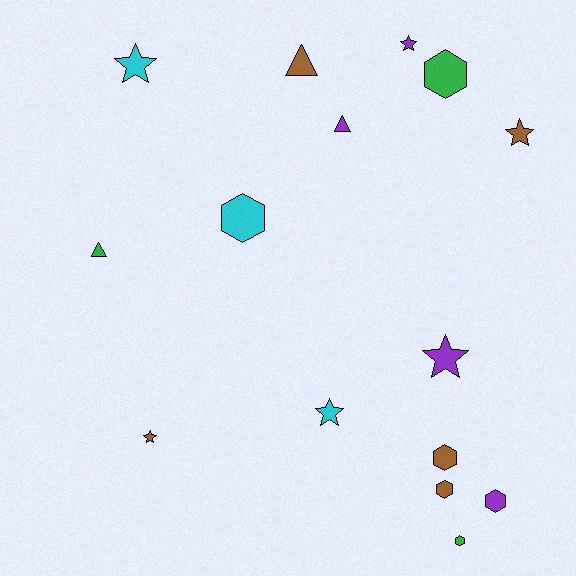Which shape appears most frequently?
Star, with 6 objects.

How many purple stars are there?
There are 2 purple stars.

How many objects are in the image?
There are 15 objects.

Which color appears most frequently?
Brown, with 5 objects.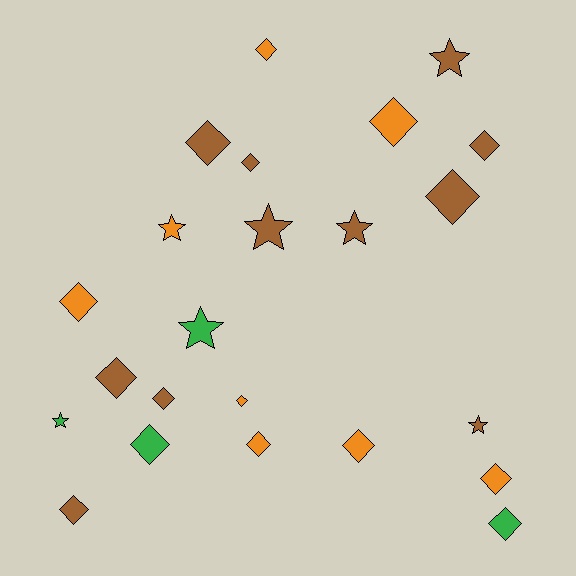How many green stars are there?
There are 2 green stars.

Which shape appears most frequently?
Diamond, with 16 objects.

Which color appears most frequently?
Brown, with 11 objects.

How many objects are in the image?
There are 23 objects.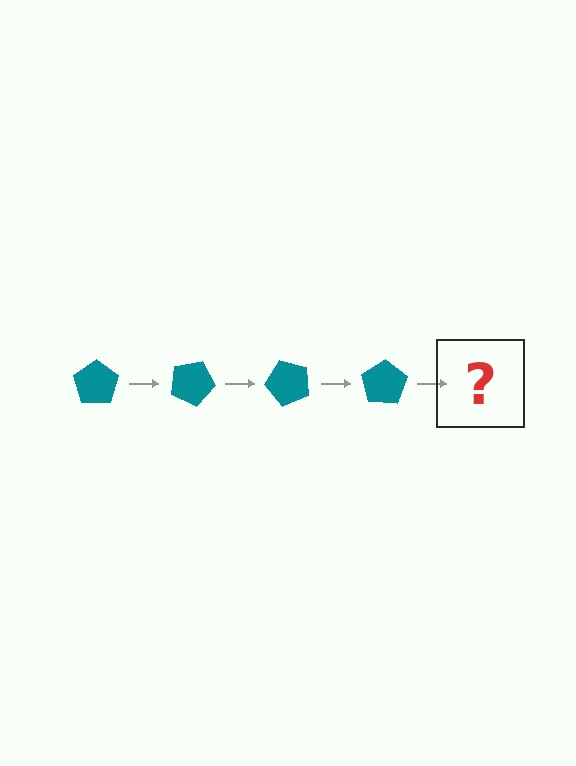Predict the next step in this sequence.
The next step is a teal pentagon rotated 100 degrees.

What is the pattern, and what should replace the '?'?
The pattern is that the pentagon rotates 25 degrees each step. The '?' should be a teal pentagon rotated 100 degrees.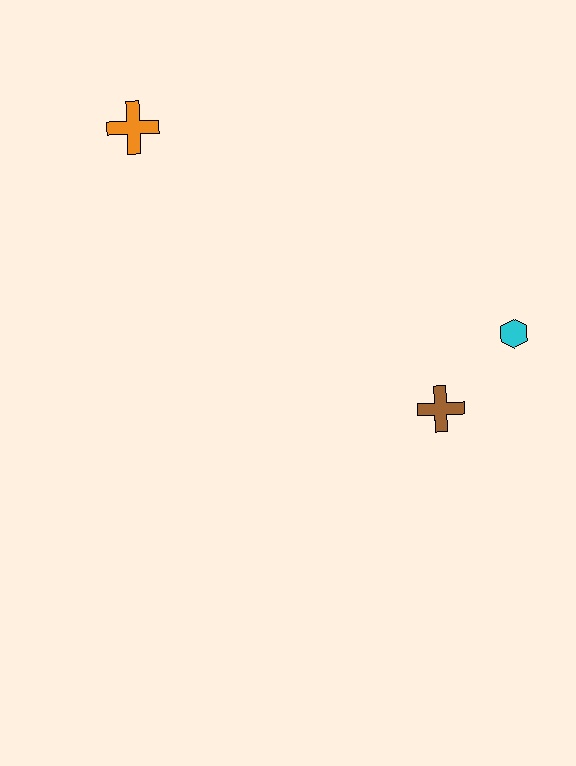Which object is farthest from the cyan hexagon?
The orange cross is farthest from the cyan hexagon.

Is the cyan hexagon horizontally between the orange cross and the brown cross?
No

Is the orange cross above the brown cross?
Yes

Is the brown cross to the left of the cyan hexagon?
Yes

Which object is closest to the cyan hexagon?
The brown cross is closest to the cyan hexagon.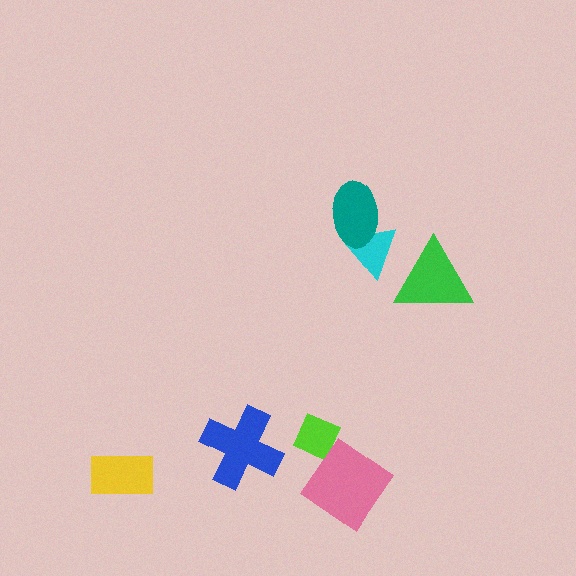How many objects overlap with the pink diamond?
1 object overlaps with the pink diamond.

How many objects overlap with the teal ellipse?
1 object overlaps with the teal ellipse.